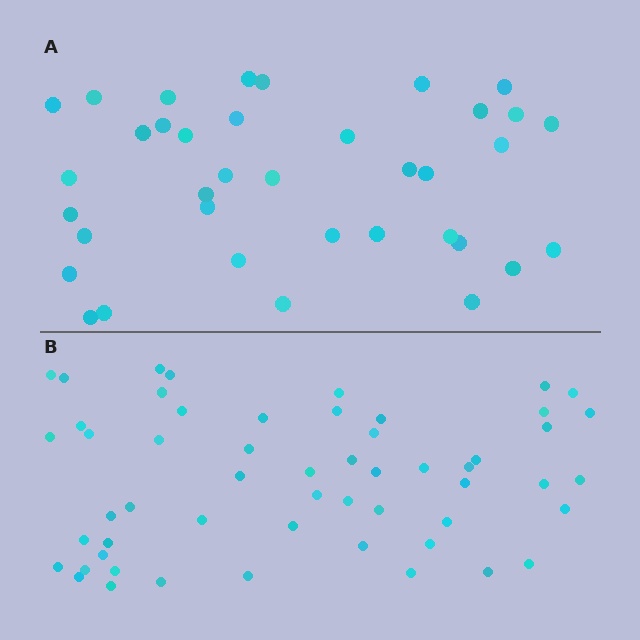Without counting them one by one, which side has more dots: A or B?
Region B (the bottom region) has more dots.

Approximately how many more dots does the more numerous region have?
Region B has approximately 20 more dots than region A.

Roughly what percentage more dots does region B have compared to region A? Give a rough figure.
About 50% more.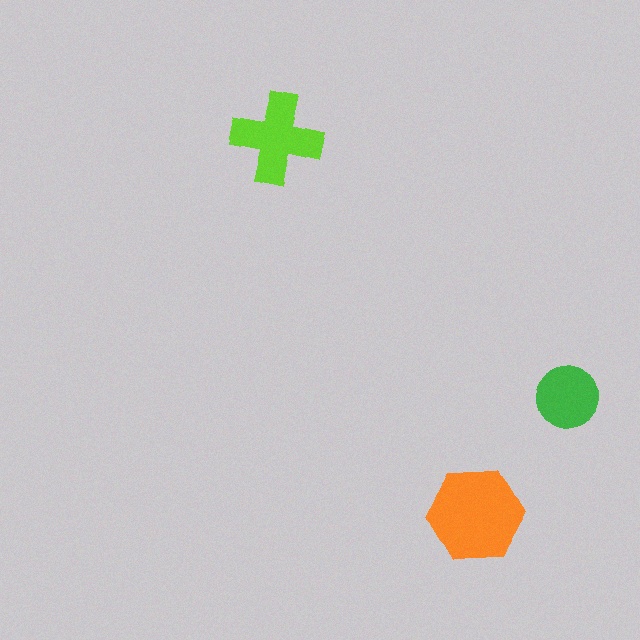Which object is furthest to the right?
The green circle is rightmost.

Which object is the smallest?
The green circle.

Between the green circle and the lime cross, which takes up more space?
The lime cross.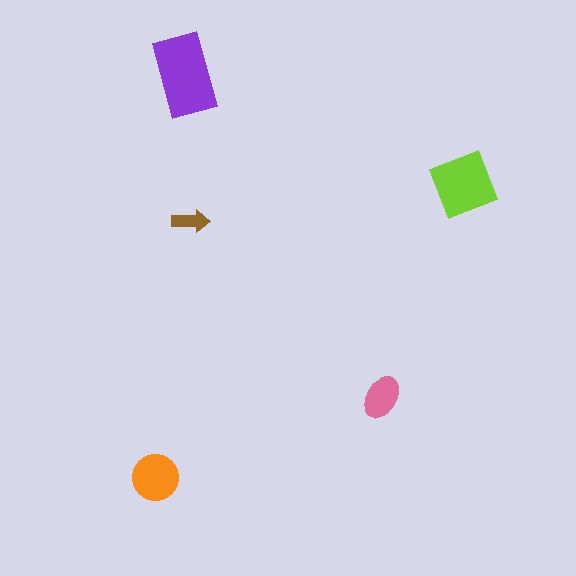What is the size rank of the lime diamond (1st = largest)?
2nd.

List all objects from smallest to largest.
The brown arrow, the pink ellipse, the orange circle, the lime diamond, the purple rectangle.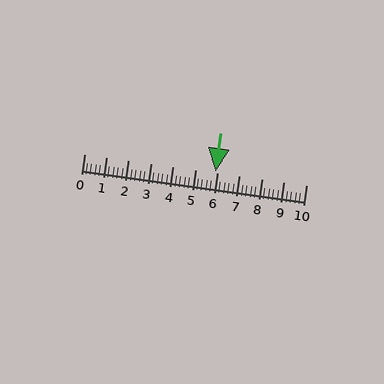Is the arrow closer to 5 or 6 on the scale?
The arrow is closer to 6.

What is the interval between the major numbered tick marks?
The major tick marks are spaced 1 units apart.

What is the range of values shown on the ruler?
The ruler shows values from 0 to 10.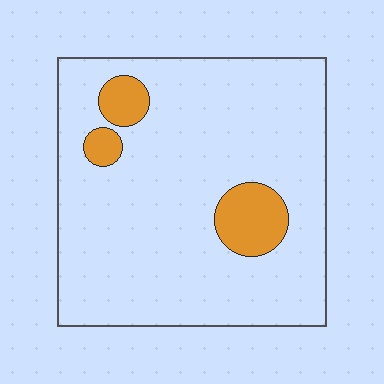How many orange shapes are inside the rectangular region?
3.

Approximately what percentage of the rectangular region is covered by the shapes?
Approximately 10%.